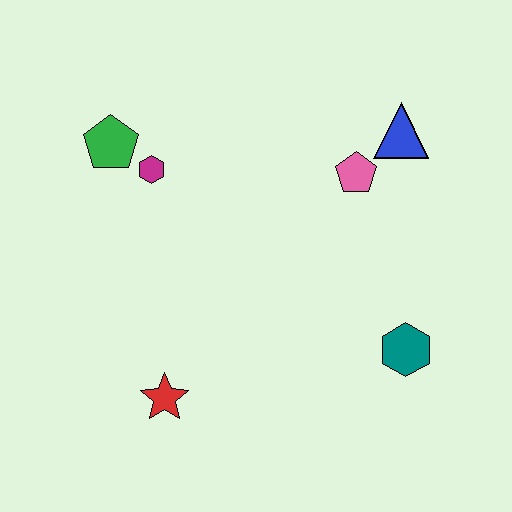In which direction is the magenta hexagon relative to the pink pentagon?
The magenta hexagon is to the left of the pink pentagon.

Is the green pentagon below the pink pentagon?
No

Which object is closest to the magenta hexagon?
The green pentagon is closest to the magenta hexagon.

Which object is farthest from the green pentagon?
The teal hexagon is farthest from the green pentagon.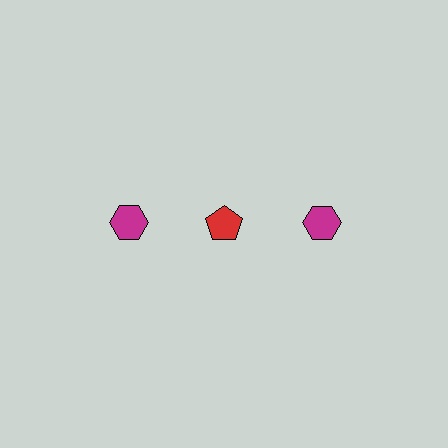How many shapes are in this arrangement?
There are 3 shapes arranged in a grid pattern.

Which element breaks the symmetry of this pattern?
The red pentagon in the top row, second from left column breaks the symmetry. All other shapes are magenta hexagons.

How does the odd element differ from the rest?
It differs in both color (red instead of magenta) and shape (pentagon instead of hexagon).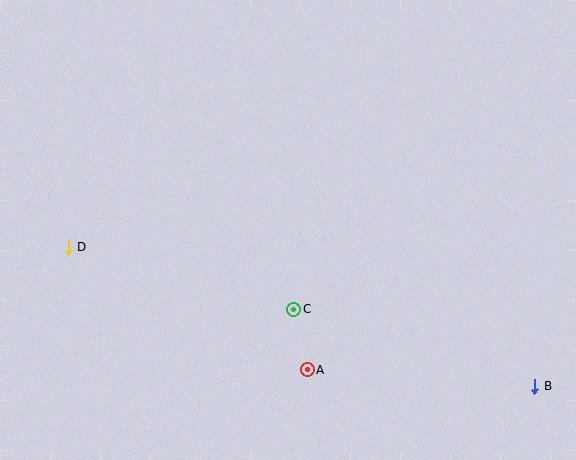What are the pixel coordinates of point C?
Point C is at (294, 309).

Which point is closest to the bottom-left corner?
Point D is closest to the bottom-left corner.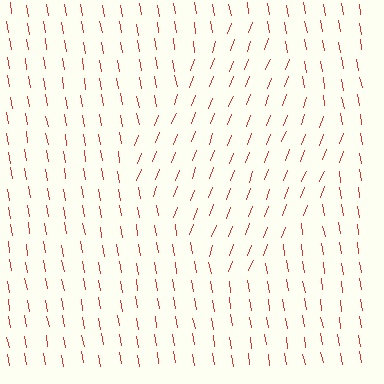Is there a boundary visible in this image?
Yes, there is a texture boundary formed by a change in line orientation.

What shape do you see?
I see a diamond.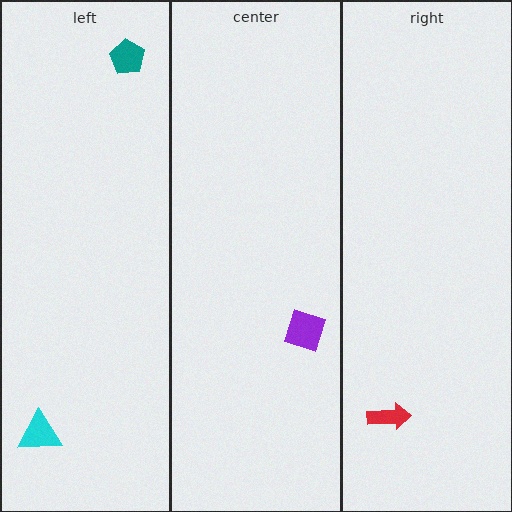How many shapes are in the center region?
1.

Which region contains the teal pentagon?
The left region.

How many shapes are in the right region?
1.